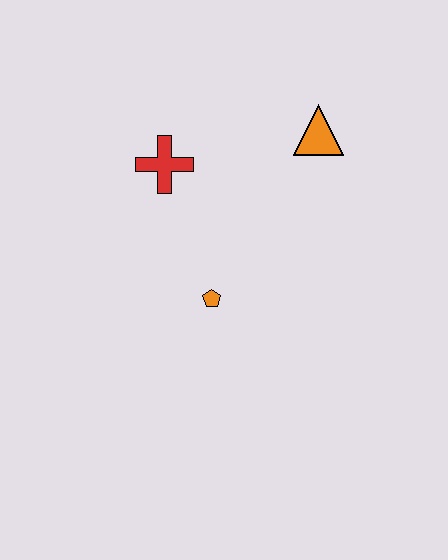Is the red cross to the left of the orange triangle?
Yes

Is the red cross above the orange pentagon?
Yes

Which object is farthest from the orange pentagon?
The orange triangle is farthest from the orange pentagon.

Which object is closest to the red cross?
The orange pentagon is closest to the red cross.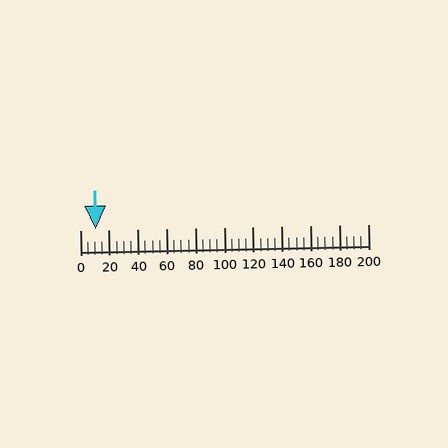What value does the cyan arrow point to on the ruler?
The cyan arrow points to approximately 11.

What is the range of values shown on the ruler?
The ruler shows values from 0 to 200.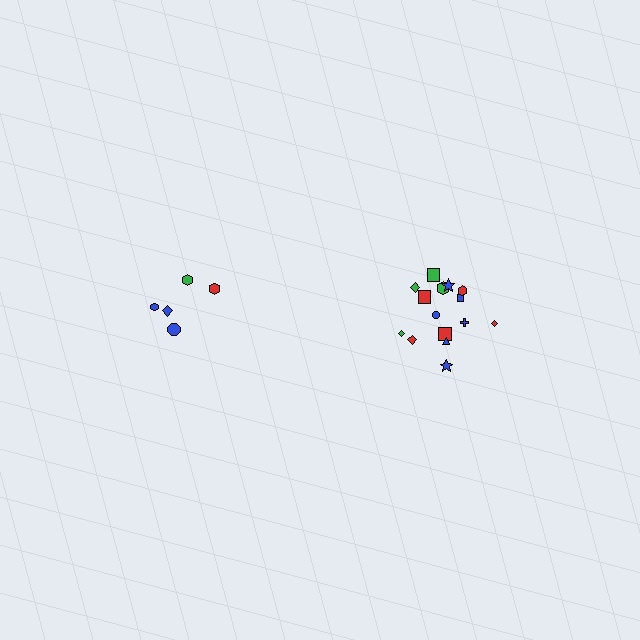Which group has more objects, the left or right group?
The right group.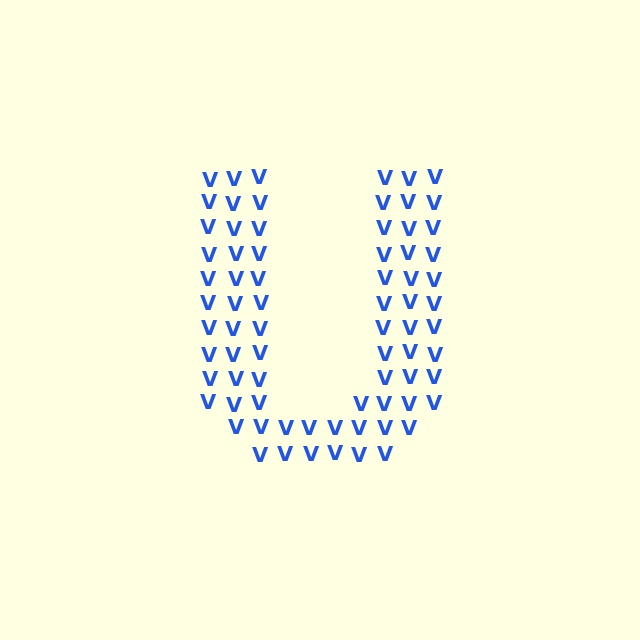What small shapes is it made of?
It is made of small letter V's.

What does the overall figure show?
The overall figure shows the letter U.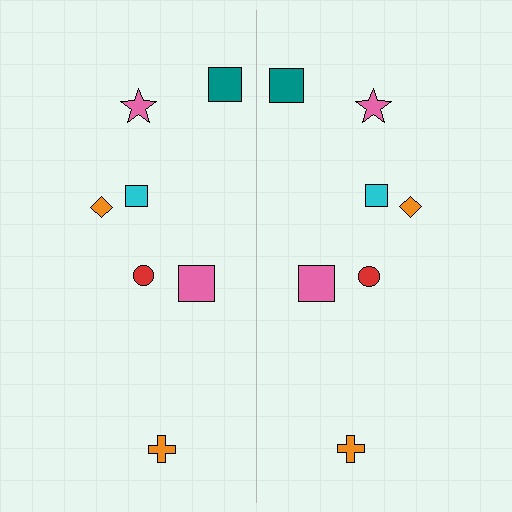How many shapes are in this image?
There are 14 shapes in this image.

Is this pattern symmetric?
Yes, this pattern has bilateral (reflection) symmetry.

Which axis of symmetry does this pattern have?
The pattern has a vertical axis of symmetry running through the center of the image.